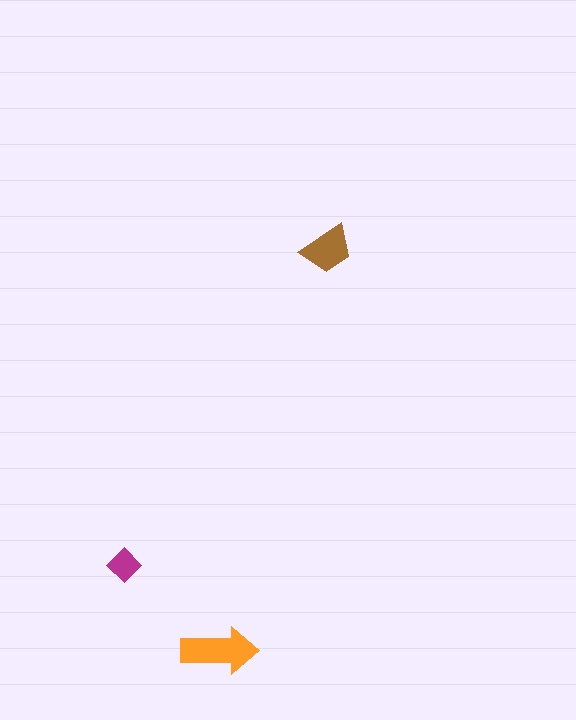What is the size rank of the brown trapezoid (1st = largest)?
2nd.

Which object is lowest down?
The orange arrow is bottommost.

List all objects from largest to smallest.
The orange arrow, the brown trapezoid, the magenta diamond.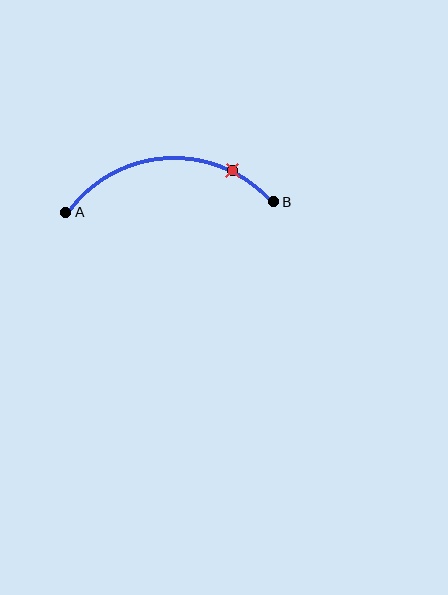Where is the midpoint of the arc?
The arc midpoint is the point on the curve farthest from the straight line joining A and B. It sits above that line.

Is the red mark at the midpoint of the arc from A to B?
No. The red mark lies on the arc but is closer to endpoint B. The arc midpoint would be at the point on the curve equidistant along the arc from both A and B.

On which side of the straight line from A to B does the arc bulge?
The arc bulges above the straight line connecting A and B.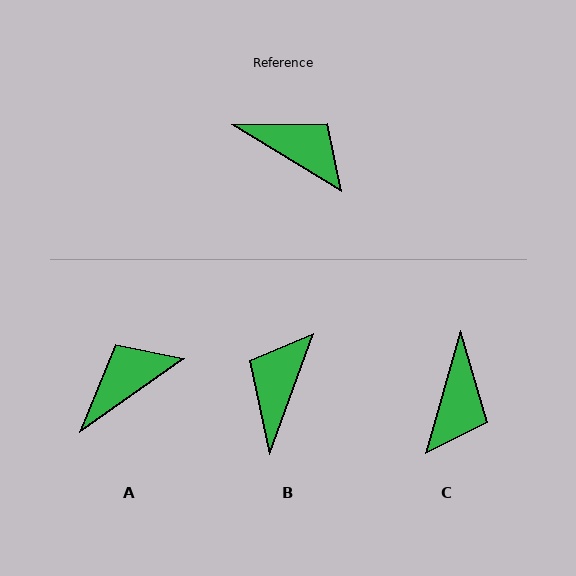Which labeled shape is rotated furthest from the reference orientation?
B, about 101 degrees away.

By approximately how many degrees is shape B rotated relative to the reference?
Approximately 101 degrees counter-clockwise.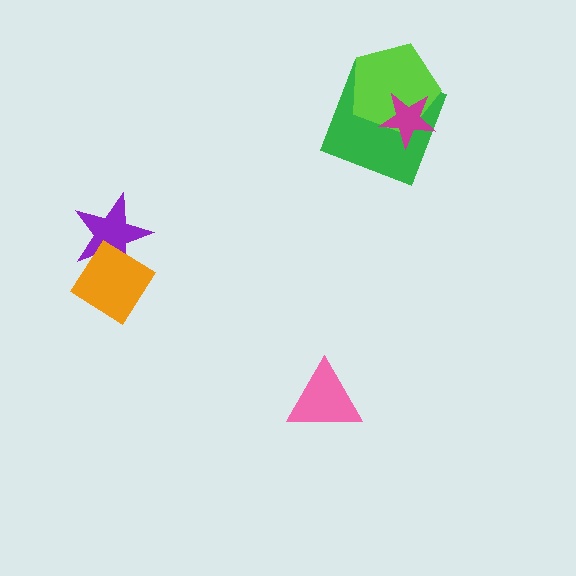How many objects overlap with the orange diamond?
1 object overlaps with the orange diamond.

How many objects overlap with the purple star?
1 object overlaps with the purple star.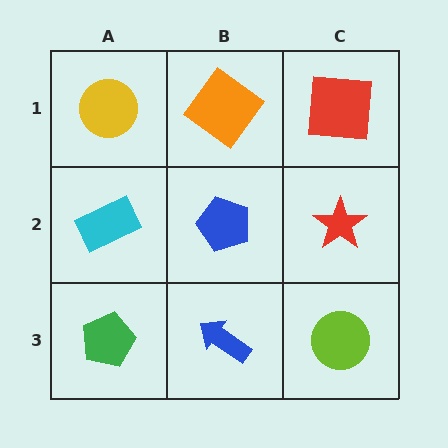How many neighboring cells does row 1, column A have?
2.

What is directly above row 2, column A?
A yellow circle.